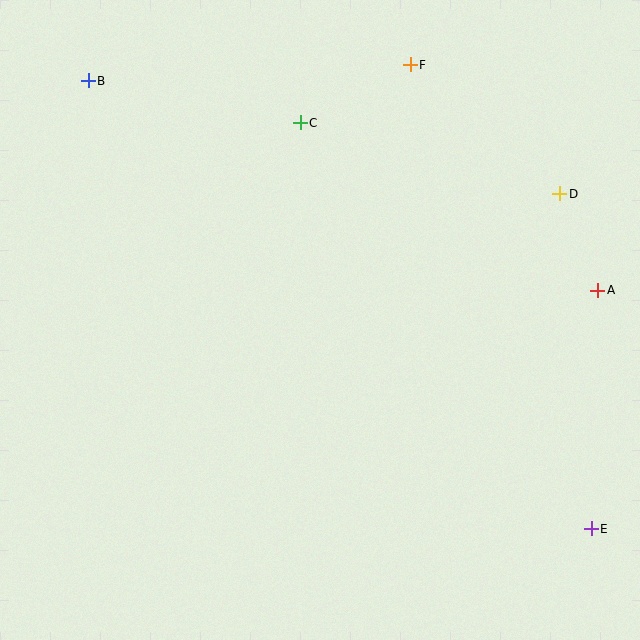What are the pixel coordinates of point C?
Point C is at (300, 123).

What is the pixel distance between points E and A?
The distance between E and A is 239 pixels.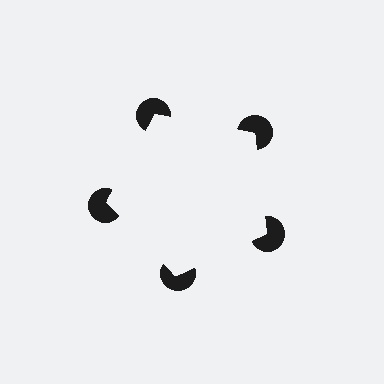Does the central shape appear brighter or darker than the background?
It typically appears slightly brighter than the background, even though no actual brightness change is drawn.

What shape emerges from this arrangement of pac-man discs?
An illusory pentagon — its edges are inferred from the aligned wedge cuts in the pac-man discs, not physically drawn.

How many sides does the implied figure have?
5 sides.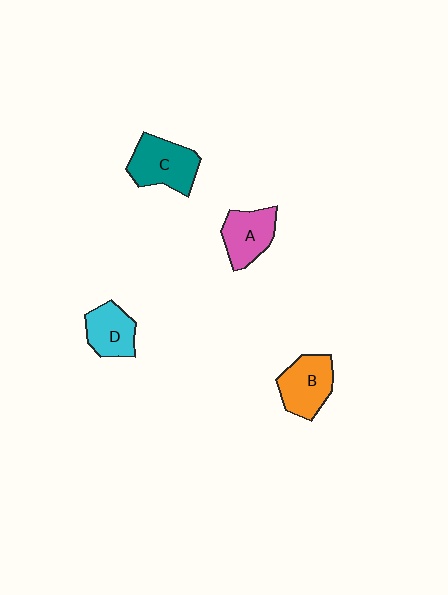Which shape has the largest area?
Shape C (teal).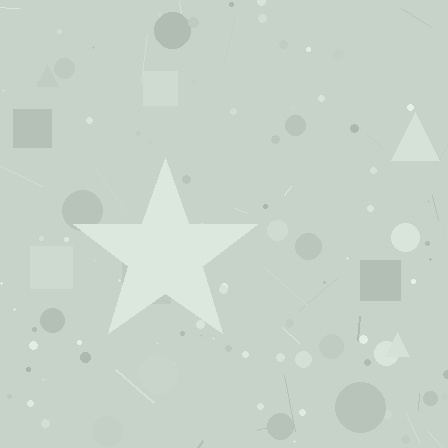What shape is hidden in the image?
A star is hidden in the image.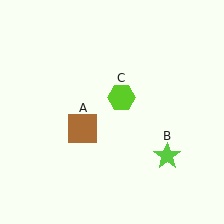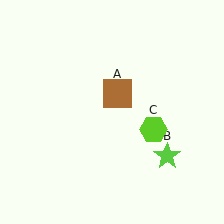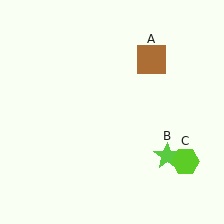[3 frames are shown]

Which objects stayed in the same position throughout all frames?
Lime star (object B) remained stationary.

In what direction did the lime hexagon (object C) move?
The lime hexagon (object C) moved down and to the right.